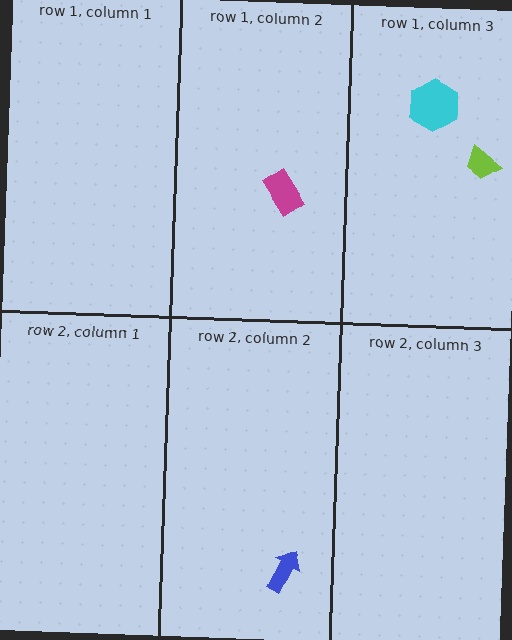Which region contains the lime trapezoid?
The row 1, column 3 region.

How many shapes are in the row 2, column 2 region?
1.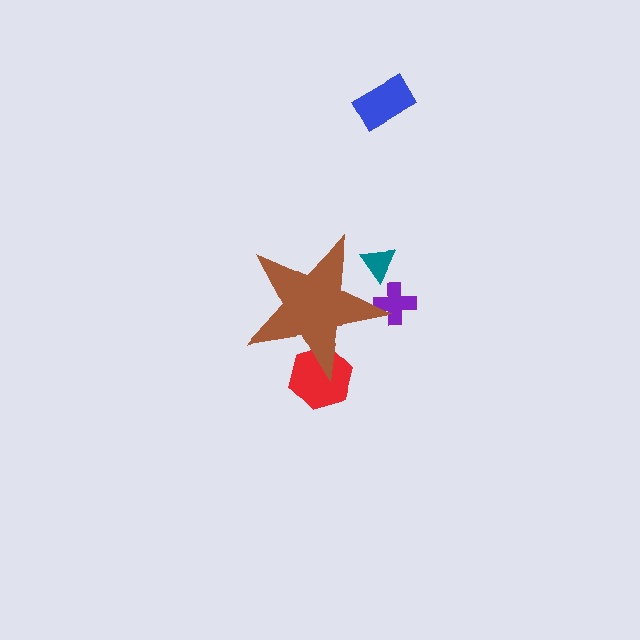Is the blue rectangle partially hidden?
No, the blue rectangle is fully visible.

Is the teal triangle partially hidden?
Yes, the teal triangle is partially hidden behind the brown star.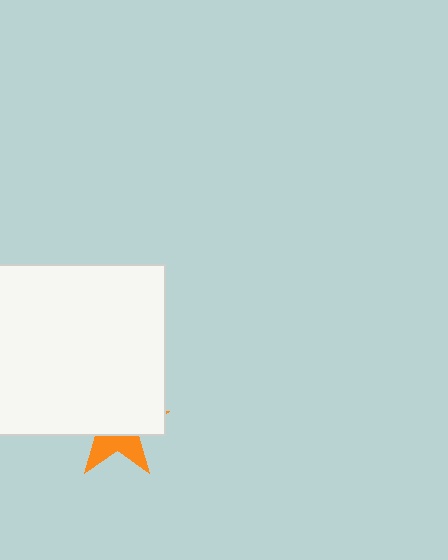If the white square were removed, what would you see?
You would see the complete orange star.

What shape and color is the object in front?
The object in front is a white square.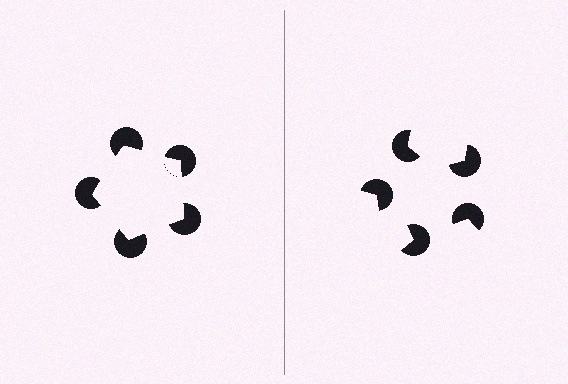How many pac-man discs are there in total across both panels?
10 — 5 on each side.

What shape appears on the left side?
An illusory pentagon.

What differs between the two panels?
The pac-man discs are positioned identically on both sides; only the wedge orientations differ. On the left they align to a pentagon; on the right they are misaligned.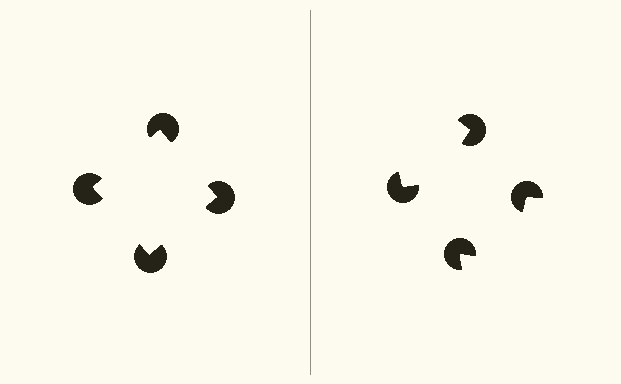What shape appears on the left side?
An illusory square.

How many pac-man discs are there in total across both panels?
8 — 4 on each side.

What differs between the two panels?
The pac-man discs are positioned identically on both sides; only the wedge orientations differ. On the left they align to a square; on the right they are misaligned.